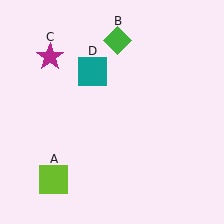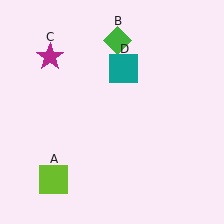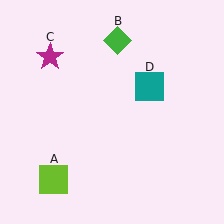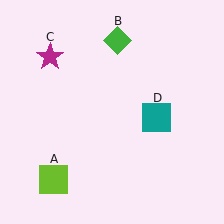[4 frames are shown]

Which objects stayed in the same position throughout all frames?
Lime square (object A) and green diamond (object B) and magenta star (object C) remained stationary.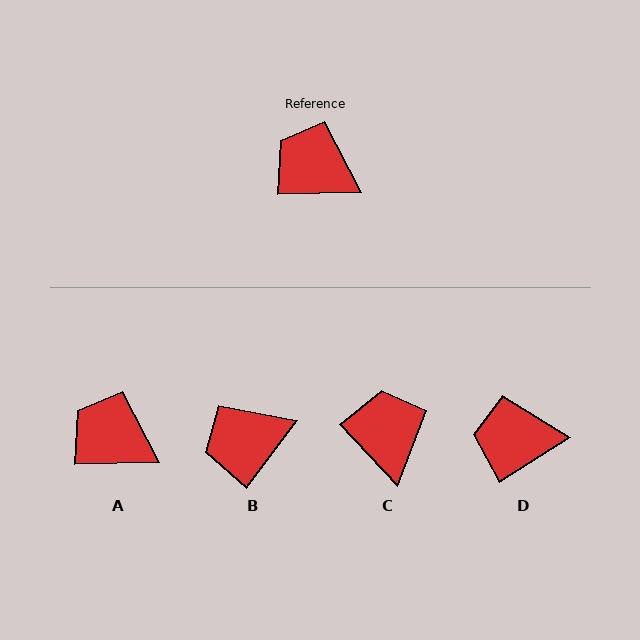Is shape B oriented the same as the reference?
No, it is off by about 52 degrees.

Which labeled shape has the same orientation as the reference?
A.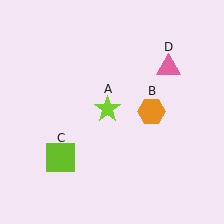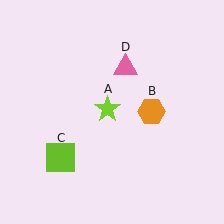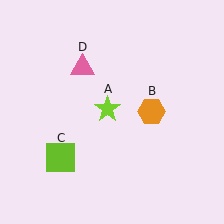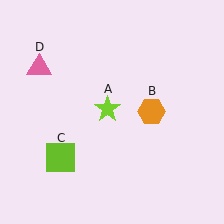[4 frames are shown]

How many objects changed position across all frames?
1 object changed position: pink triangle (object D).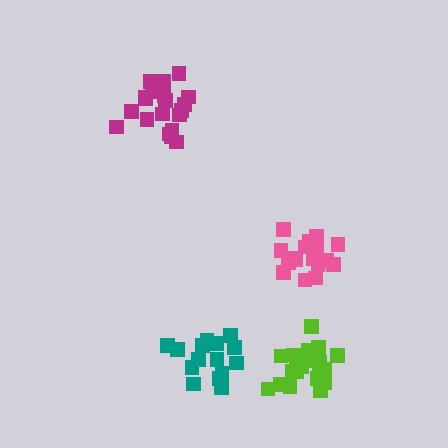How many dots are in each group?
Group 1: 21 dots, Group 2: 20 dots, Group 3: 20 dots, Group 4: 15 dots (76 total).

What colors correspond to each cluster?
The clusters are colored: lime, pink, magenta, teal.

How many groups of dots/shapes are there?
There are 4 groups.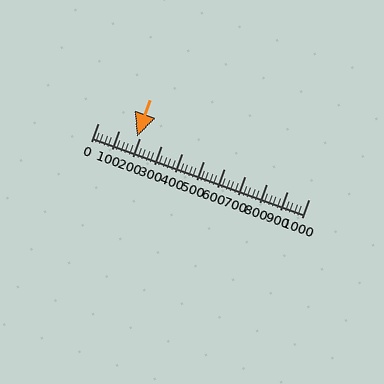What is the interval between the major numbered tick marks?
The major tick marks are spaced 100 units apart.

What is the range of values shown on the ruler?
The ruler shows values from 0 to 1000.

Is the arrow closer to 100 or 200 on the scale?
The arrow is closer to 200.